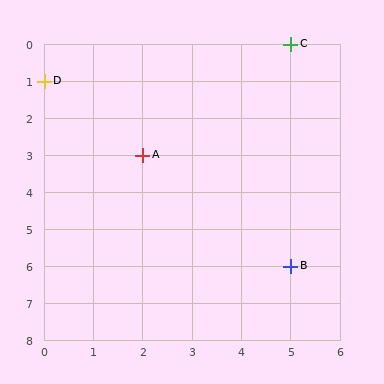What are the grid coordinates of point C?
Point C is at grid coordinates (5, 0).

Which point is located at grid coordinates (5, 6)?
Point B is at (5, 6).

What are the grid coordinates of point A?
Point A is at grid coordinates (2, 3).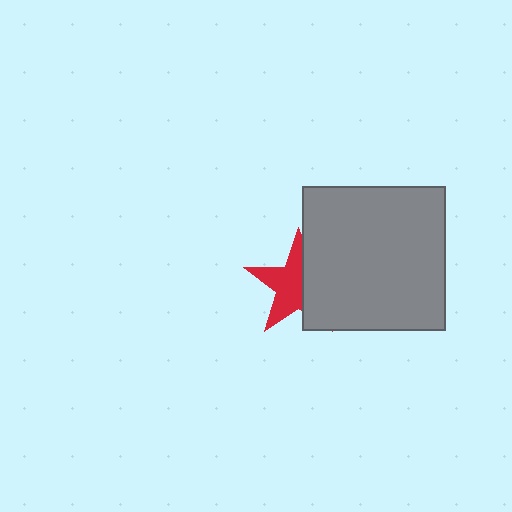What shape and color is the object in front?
The object in front is a gray square.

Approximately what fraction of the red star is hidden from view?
Roughly 44% of the red star is hidden behind the gray square.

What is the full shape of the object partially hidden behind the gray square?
The partially hidden object is a red star.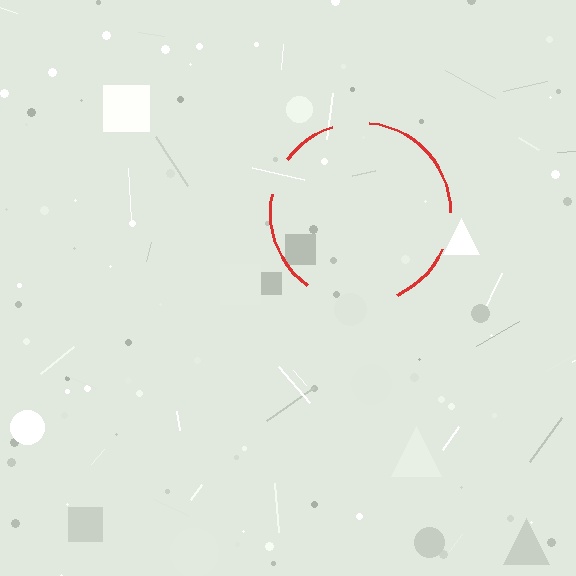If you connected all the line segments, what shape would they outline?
They would outline a circle.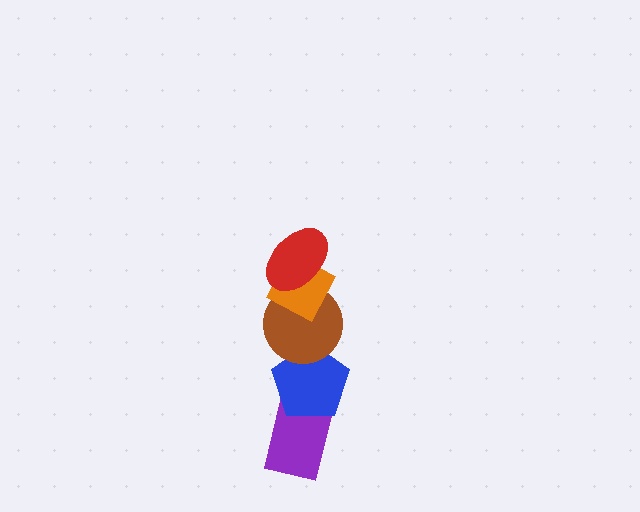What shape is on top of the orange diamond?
The red ellipse is on top of the orange diamond.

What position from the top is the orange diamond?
The orange diamond is 2nd from the top.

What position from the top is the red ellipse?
The red ellipse is 1st from the top.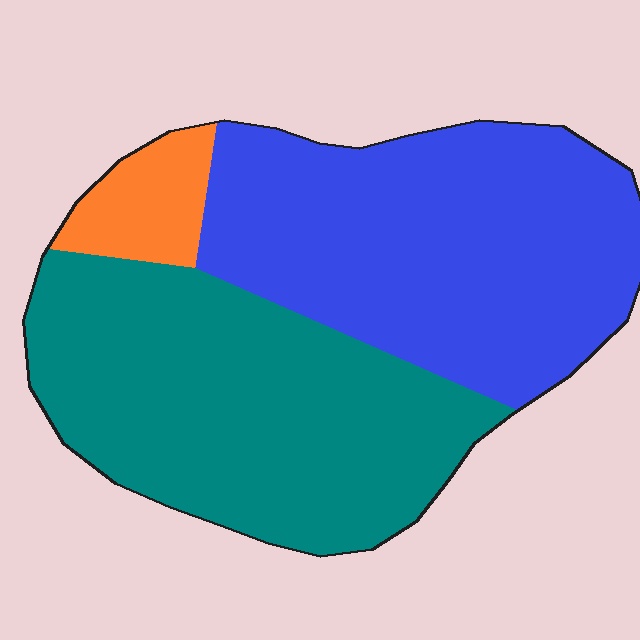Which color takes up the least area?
Orange, at roughly 5%.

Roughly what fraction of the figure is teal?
Teal covers 46% of the figure.